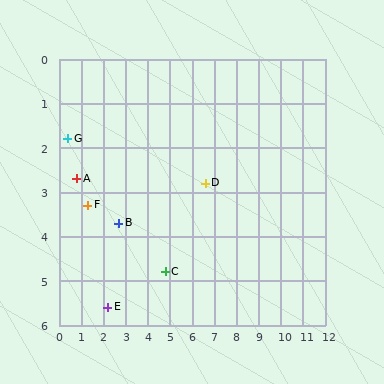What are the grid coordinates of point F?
Point F is at approximately (1.3, 3.3).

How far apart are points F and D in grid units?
Points F and D are about 5.3 grid units apart.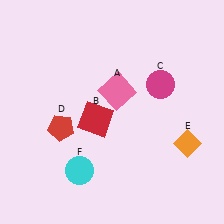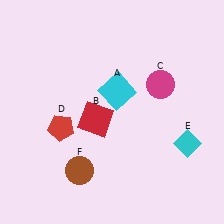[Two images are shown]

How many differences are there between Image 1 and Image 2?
There are 3 differences between the two images.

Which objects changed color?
A changed from pink to cyan. E changed from orange to cyan. F changed from cyan to brown.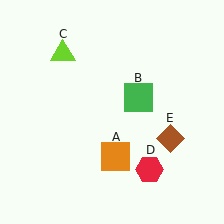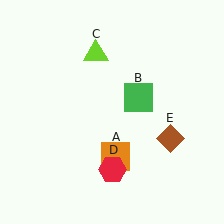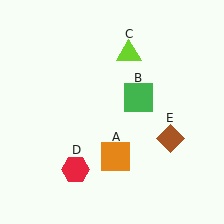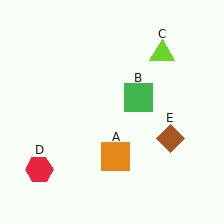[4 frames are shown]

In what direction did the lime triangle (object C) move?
The lime triangle (object C) moved right.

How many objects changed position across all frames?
2 objects changed position: lime triangle (object C), red hexagon (object D).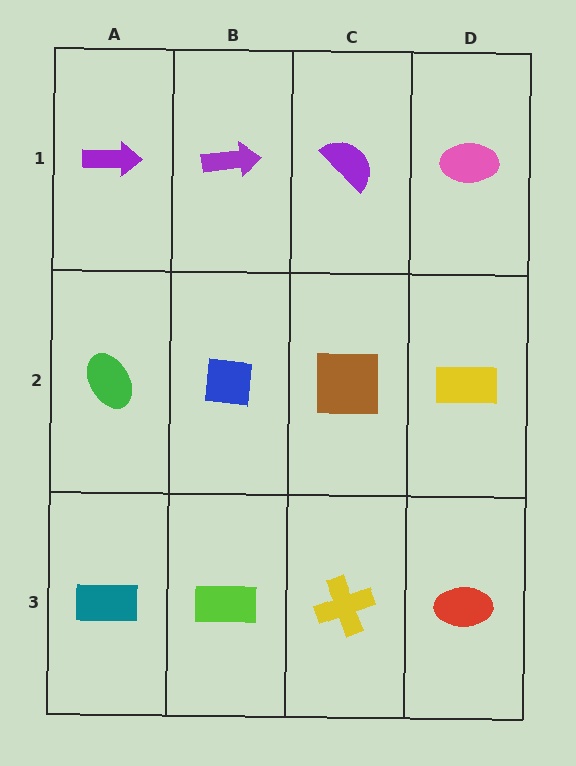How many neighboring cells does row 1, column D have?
2.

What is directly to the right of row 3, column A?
A lime rectangle.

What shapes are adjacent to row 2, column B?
A purple arrow (row 1, column B), a lime rectangle (row 3, column B), a green ellipse (row 2, column A), a brown square (row 2, column C).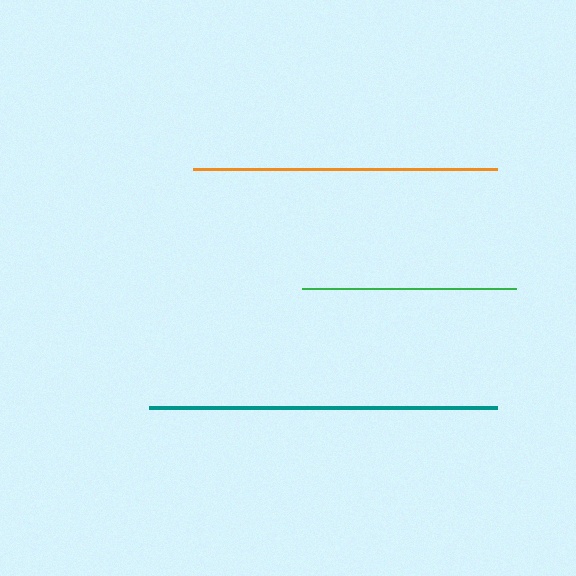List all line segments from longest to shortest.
From longest to shortest: teal, orange, green.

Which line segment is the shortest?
The green line is the shortest at approximately 214 pixels.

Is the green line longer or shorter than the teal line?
The teal line is longer than the green line.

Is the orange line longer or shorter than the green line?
The orange line is longer than the green line.